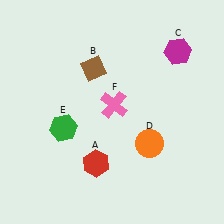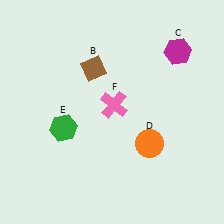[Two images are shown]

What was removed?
The red hexagon (A) was removed in Image 2.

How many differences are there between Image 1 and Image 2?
There is 1 difference between the two images.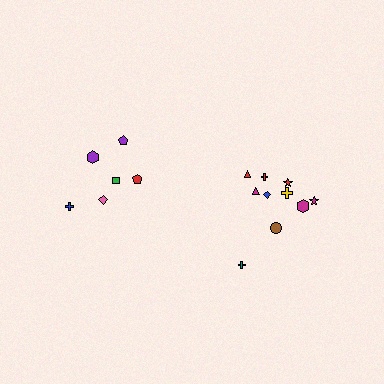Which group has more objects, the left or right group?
The right group.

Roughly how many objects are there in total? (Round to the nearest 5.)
Roughly 15 objects in total.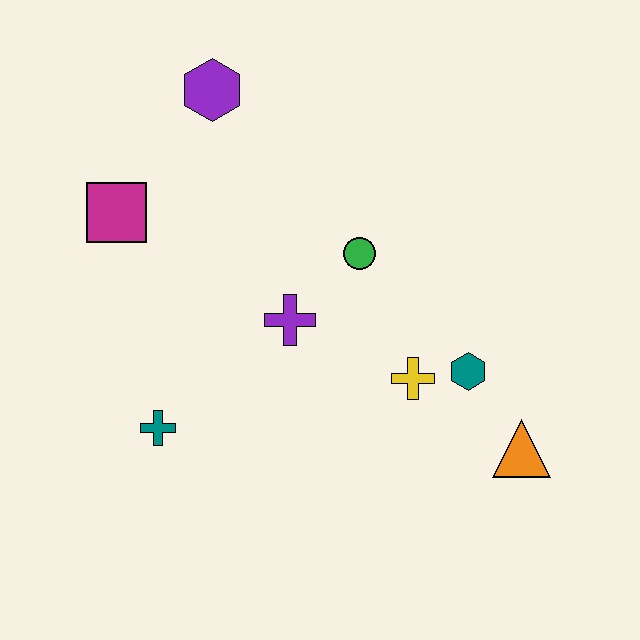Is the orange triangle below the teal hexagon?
Yes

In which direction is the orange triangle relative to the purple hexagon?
The orange triangle is below the purple hexagon.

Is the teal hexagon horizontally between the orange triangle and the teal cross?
Yes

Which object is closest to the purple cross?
The green circle is closest to the purple cross.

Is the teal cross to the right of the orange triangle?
No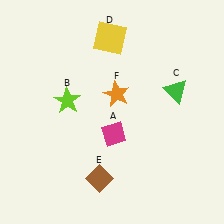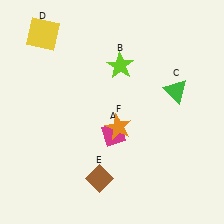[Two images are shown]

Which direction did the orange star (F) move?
The orange star (F) moved down.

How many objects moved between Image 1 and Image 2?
3 objects moved between the two images.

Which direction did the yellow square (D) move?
The yellow square (D) moved left.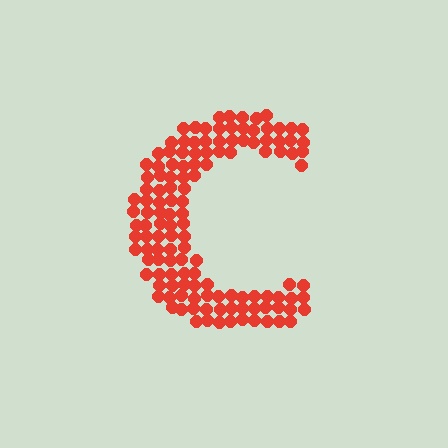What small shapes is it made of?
It is made of small circles.